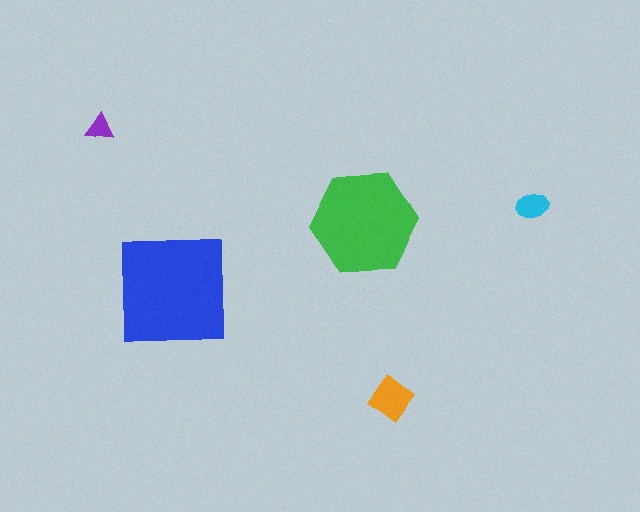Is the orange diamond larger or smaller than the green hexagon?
Smaller.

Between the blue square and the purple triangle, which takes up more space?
The blue square.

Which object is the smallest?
The purple triangle.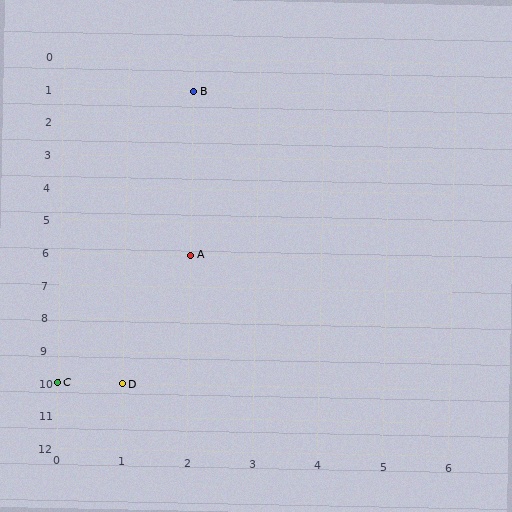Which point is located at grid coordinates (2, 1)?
Point B is at (2, 1).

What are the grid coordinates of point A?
Point A is at grid coordinates (2, 6).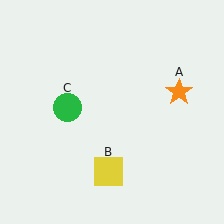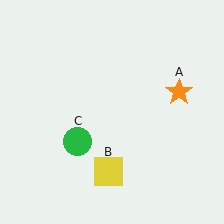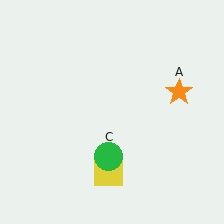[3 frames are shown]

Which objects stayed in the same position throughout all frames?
Orange star (object A) and yellow square (object B) remained stationary.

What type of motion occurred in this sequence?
The green circle (object C) rotated counterclockwise around the center of the scene.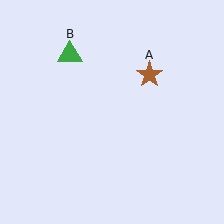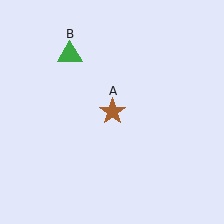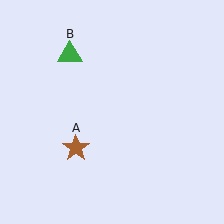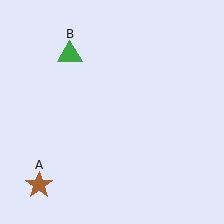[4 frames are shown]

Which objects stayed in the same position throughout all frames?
Green triangle (object B) remained stationary.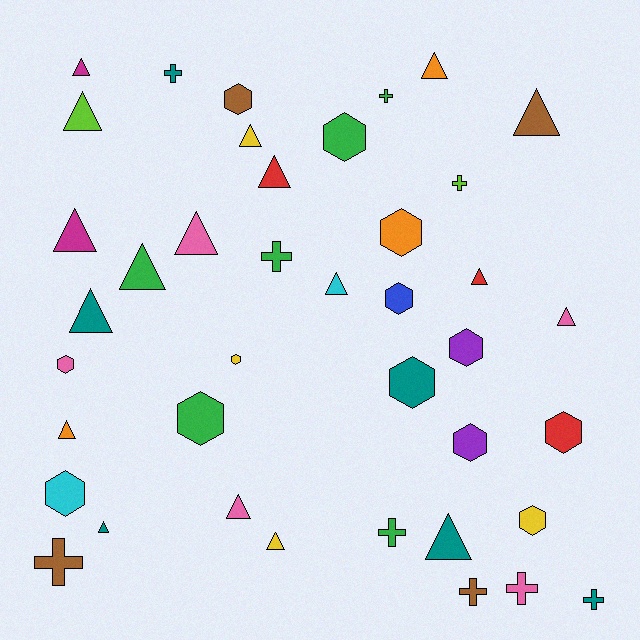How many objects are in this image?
There are 40 objects.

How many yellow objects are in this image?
There are 4 yellow objects.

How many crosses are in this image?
There are 9 crosses.